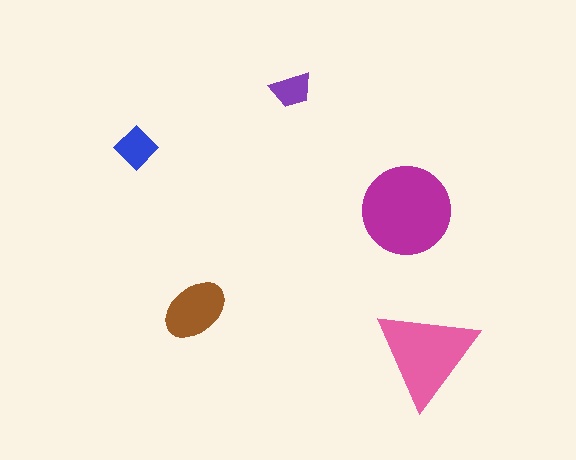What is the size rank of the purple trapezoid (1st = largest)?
5th.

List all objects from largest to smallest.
The magenta circle, the pink triangle, the brown ellipse, the blue diamond, the purple trapezoid.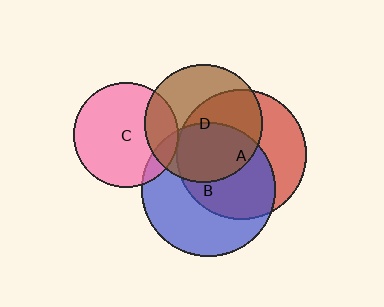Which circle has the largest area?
Circle B (blue).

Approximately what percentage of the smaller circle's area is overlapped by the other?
Approximately 5%.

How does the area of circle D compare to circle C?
Approximately 1.3 times.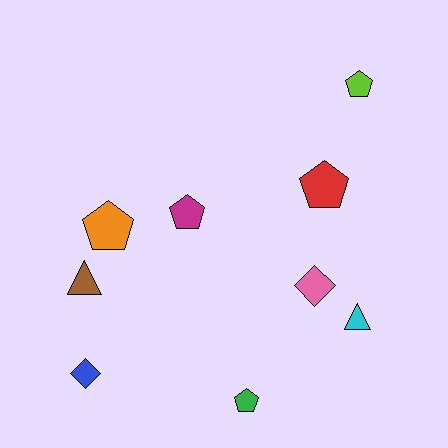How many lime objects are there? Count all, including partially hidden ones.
There is 1 lime object.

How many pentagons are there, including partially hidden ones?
There are 5 pentagons.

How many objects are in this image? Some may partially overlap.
There are 9 objects.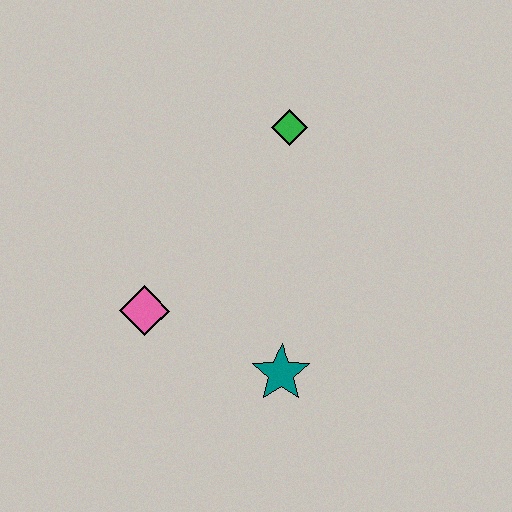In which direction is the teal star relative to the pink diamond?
The teal star is to the right of the pink diamond.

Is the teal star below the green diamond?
Yes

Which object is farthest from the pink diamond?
The green diamond is farthest from the pink diamond.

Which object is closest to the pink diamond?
The teal star is closest to the pink diamond.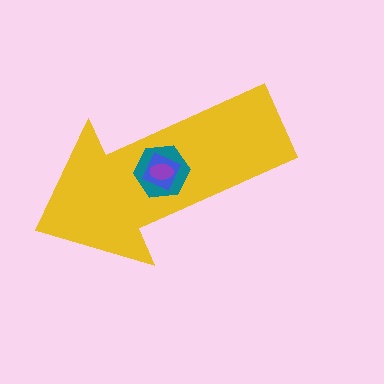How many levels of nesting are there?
4.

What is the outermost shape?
The yellow arrow.